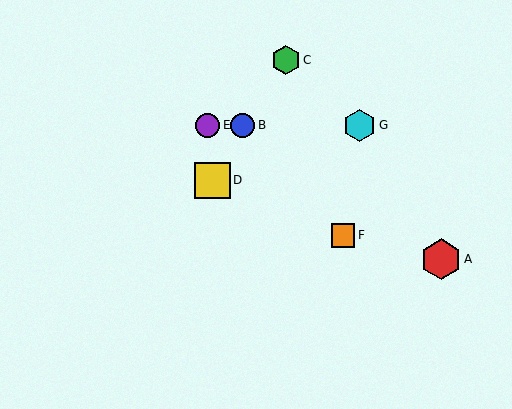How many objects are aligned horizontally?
3 objects (B, E, G) are aligned horizontally.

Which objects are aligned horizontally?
Objects B, E, G are aligned horizontally.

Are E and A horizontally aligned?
No, E is at y≈125 and A is at y≈259.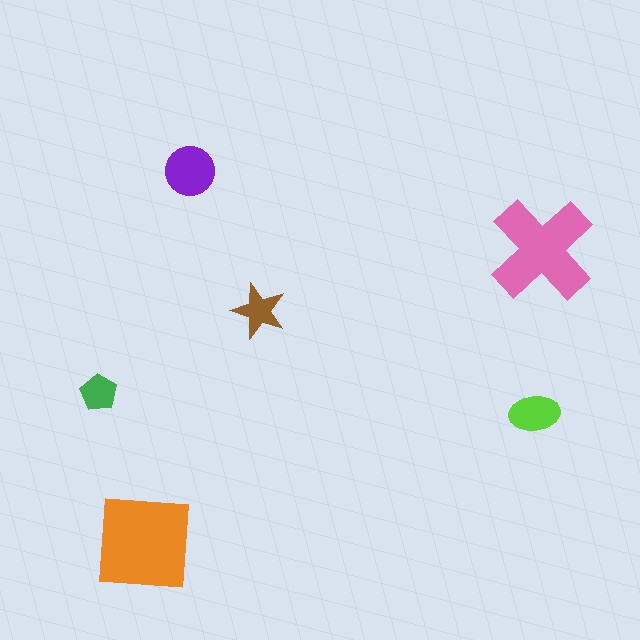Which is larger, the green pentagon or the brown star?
The brown star.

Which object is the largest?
The orange square.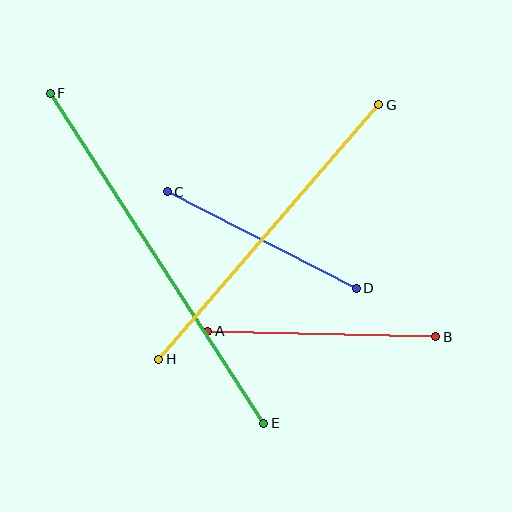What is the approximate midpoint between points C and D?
The midpoint is at approximately (262, 240) pixels.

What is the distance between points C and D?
The distance is approximately 212 pixels.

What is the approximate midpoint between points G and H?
The midpoint is at approximately (269, 232) pixels.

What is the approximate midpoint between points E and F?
The midpoint is at approximately (157, 258) pixels.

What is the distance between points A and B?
The distance is approximately 228 pixels.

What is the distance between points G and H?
The distance is approximately 336 pixels.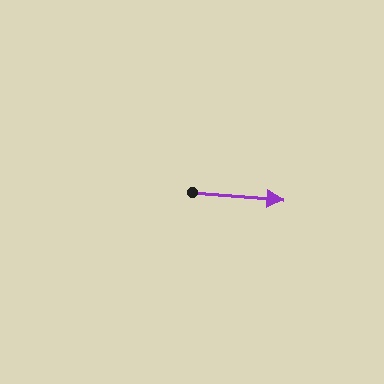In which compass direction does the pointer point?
East.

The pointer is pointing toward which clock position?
Roughly 3 o'clock.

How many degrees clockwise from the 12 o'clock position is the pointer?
Approximately 95 degrees.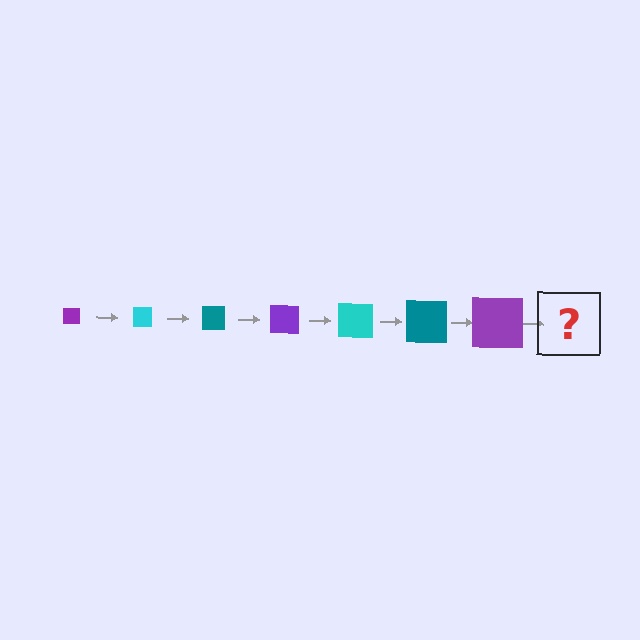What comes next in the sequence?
The next element should be a cyan square, larger than the previous one.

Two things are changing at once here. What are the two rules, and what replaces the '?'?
The two rules are that the square grows larger each step and the color cycles through purple, cyan, and teal. The '?' should be a cyan square, larger than the previous one.